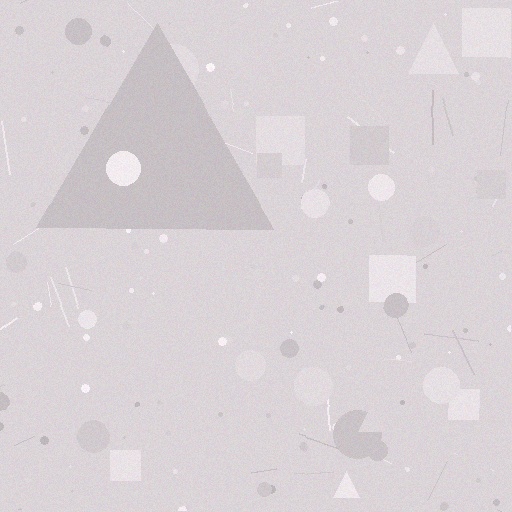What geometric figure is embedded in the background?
A triangle is embedded in the background.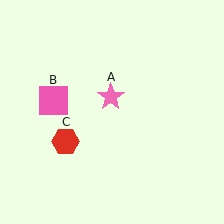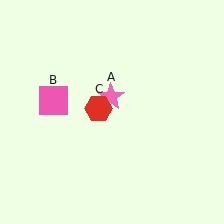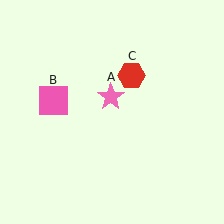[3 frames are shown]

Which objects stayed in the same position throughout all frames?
Pink star (object A) and pink square (object B) remained stationary.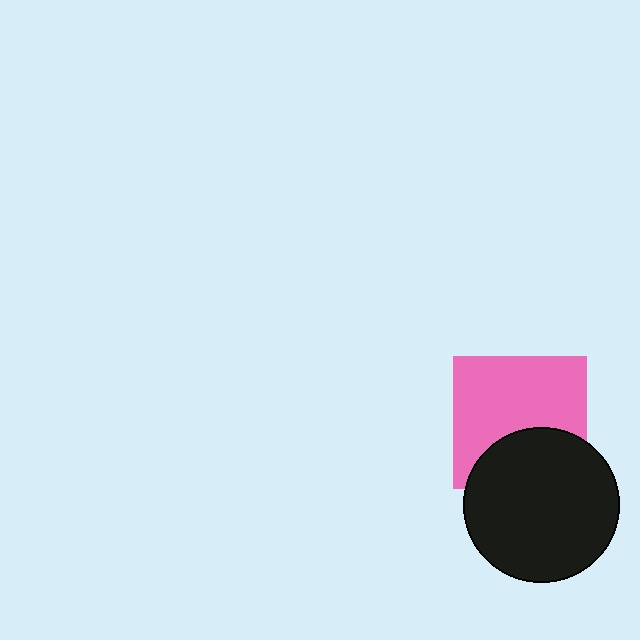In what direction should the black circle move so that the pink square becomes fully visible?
The black circle should move down. That is the shortest direction to clear the overlap and leave the pink square fully visible.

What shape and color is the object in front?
The object in front is a black circle.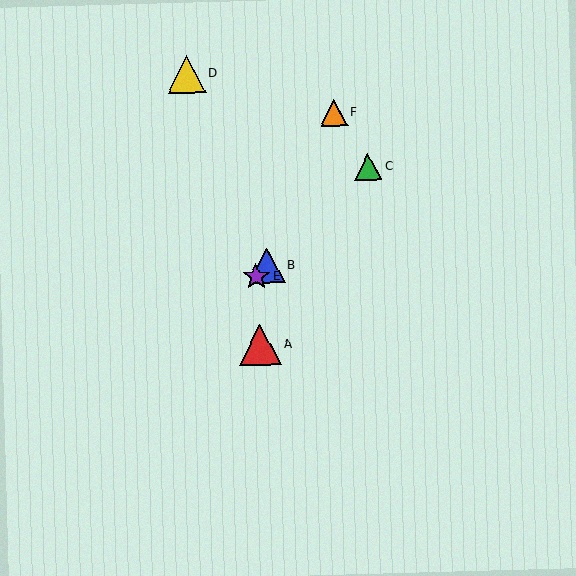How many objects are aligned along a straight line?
3 objects (B, C, E) are aligned along a straight line.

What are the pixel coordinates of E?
Object E is at (256, 277).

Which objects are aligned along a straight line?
Objects B, C, E are aligned along a straight line.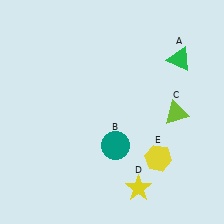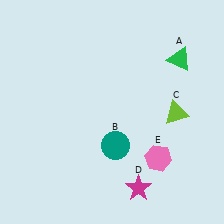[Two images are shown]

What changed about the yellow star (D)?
In Image 1, D is yellow. In Image 2, it changed to magenta.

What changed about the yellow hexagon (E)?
In Image 1, E is yellow. In Image 2, it changed to pink.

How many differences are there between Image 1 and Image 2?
There are 2 differences between the two images.